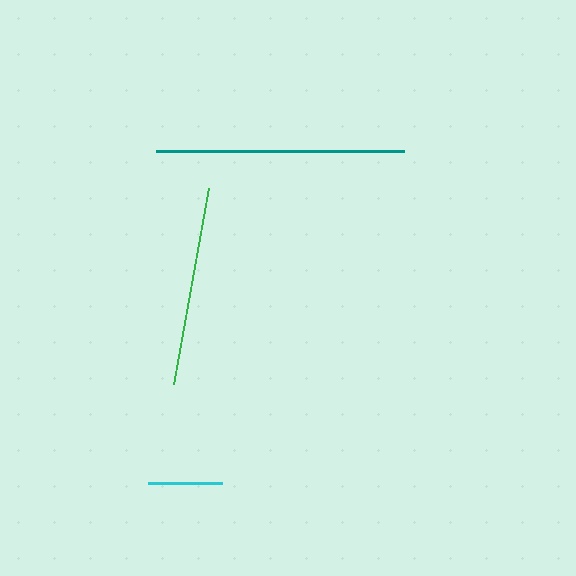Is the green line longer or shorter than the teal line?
The teal line is longer than the green line.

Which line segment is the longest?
The teal line is the longest at approximately 248 pixels.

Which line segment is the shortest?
The cyan line is the shortest at approximately 74 pixels.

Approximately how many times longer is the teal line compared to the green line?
The teal line is approximately 1.2 times the length of the green line.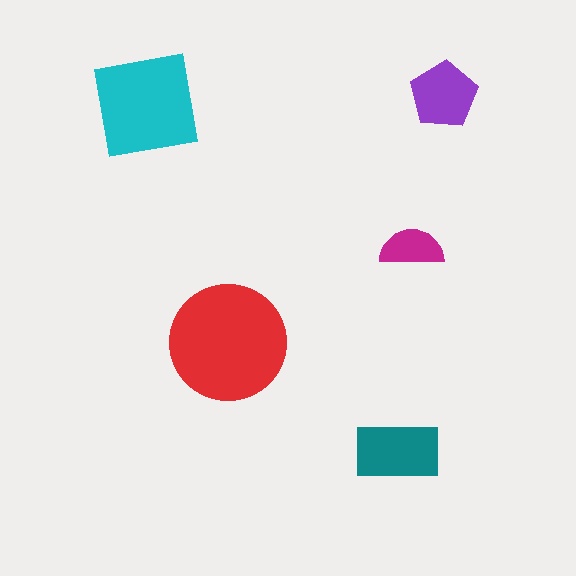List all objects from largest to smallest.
The red circle, the cyan square, the teal rectangle, the purple pentagon, the magenta semicircle.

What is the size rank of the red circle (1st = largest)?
1st.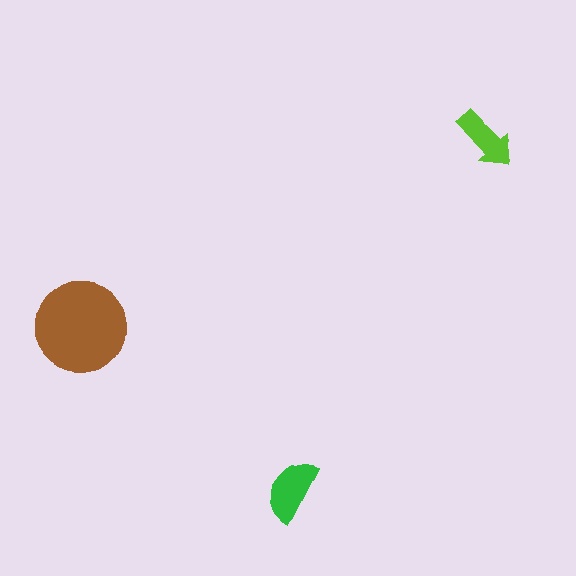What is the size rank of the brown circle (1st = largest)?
1st.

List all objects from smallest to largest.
The lime arrow, the green semicircle, the brown circle.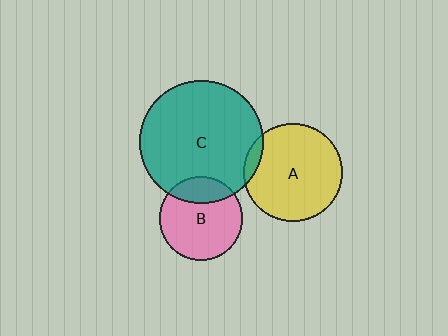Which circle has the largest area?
Circle C (teal).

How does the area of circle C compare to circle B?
Approximately 2.2 times.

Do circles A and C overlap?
Yes.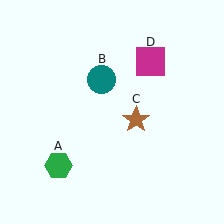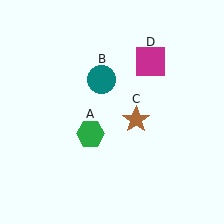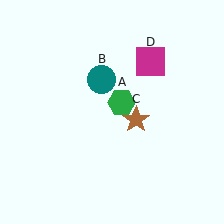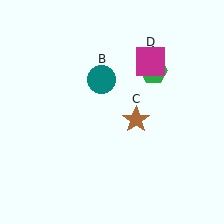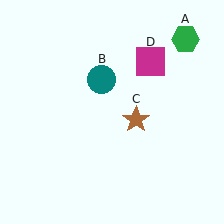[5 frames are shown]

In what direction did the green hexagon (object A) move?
The green hexagon (object A) moved up and to the right.